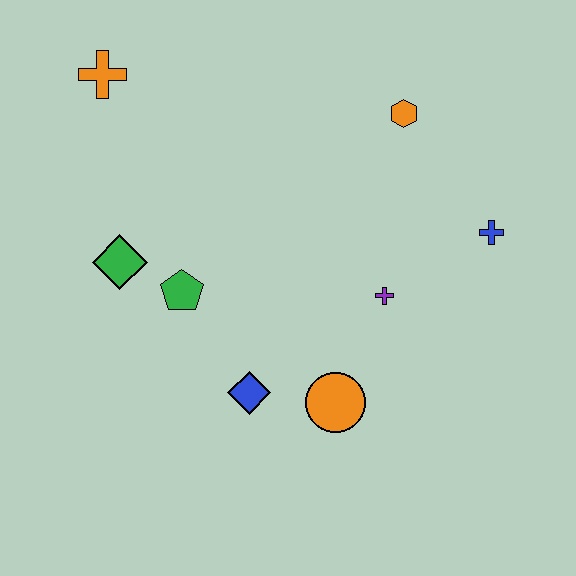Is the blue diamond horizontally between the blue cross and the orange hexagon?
No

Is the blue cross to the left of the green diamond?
No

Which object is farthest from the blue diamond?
The orange cross is farthest from the blue diamond.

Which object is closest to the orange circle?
The blue diamond is closest to the orange circle.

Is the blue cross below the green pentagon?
No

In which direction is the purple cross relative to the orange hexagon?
The purple cross is below the orange hexagon.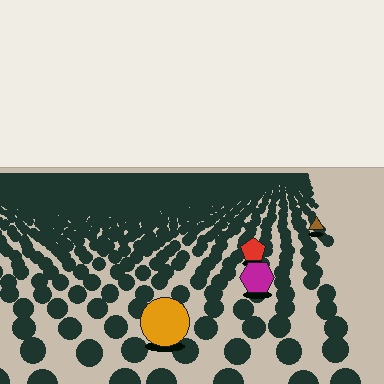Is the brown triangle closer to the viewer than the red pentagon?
No. The red pentagon is closer — you can tell from the texture gradient: the ground texture is coarser near it.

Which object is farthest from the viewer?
The brown triangle is farthest from the viewer. It appears smaller and the ground texture around it is denser.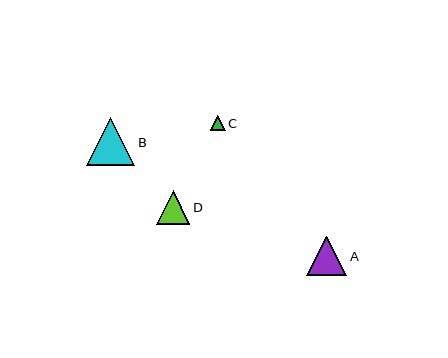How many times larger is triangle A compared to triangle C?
Triangle A is approximately 2.7 times the size of triangle C.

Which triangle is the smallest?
Triangle C is the smallest with a size of approximately 15 pixels.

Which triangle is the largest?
Triangle B is the largest with a size of approximately 48 pixels.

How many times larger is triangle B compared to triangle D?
Triangle B is approximately 1.4 times the size of triangle D.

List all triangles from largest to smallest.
From largest to smallest: B, A, D, C.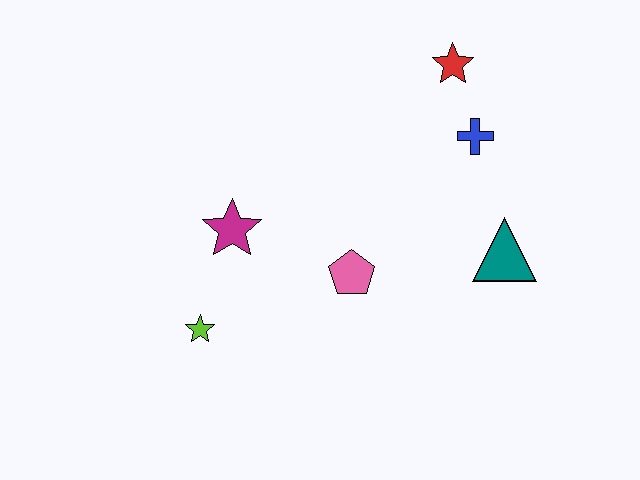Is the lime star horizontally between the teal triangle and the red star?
No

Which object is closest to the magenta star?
The lime star is closest to the magenta star.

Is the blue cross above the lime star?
Yes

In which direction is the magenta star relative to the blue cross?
The magenta star is to the left of the blue cross.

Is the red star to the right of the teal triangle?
No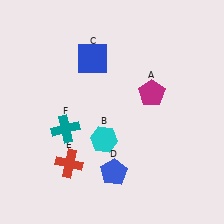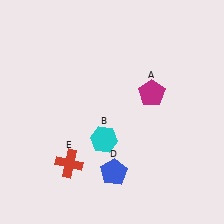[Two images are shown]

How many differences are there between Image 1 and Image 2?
There are 2 differences between the two images.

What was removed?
The teal cross (F), the blue square (C) were removed in Image 2.